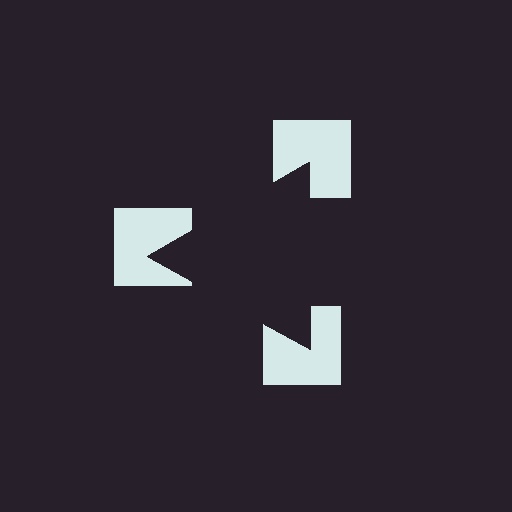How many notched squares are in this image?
There are 3 — one at each vertex of the illusory triangle.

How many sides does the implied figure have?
3 sides.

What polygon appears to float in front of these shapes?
An illusory triangle — its edges are inferred from the aligned wedge cuts in the notched squares, not physically drawn.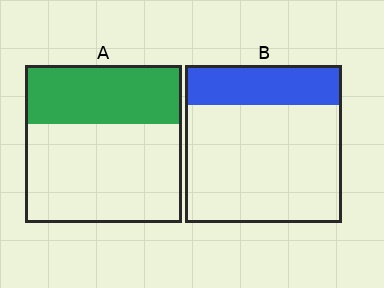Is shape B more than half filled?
No.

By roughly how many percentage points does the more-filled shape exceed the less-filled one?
By roughly 10 percentage points (A over B).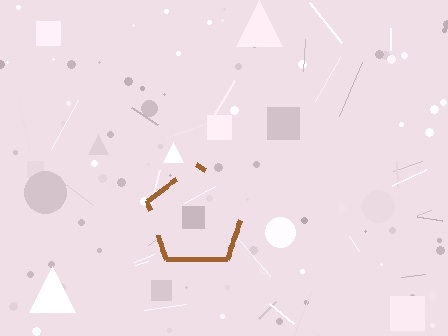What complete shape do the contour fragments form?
The contour fragments form a pentagon.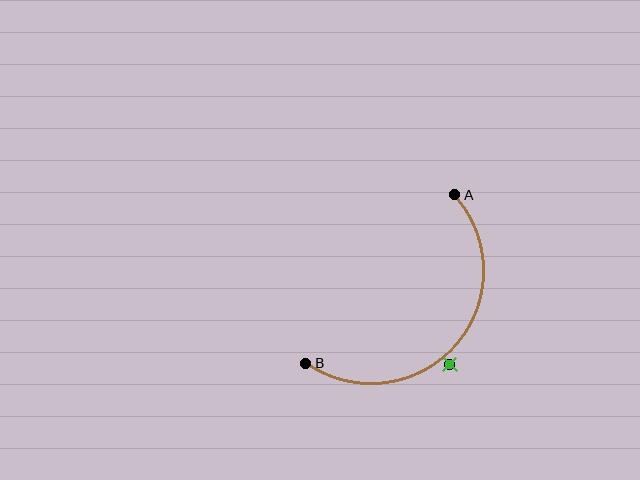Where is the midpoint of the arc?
The arc midpoint is the point on the curve farthest from the straight line joining A and B. It sits below and to the right of that line.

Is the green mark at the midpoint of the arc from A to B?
No — the green mark does not lie on the arc at all. It sits slightly outside the curve.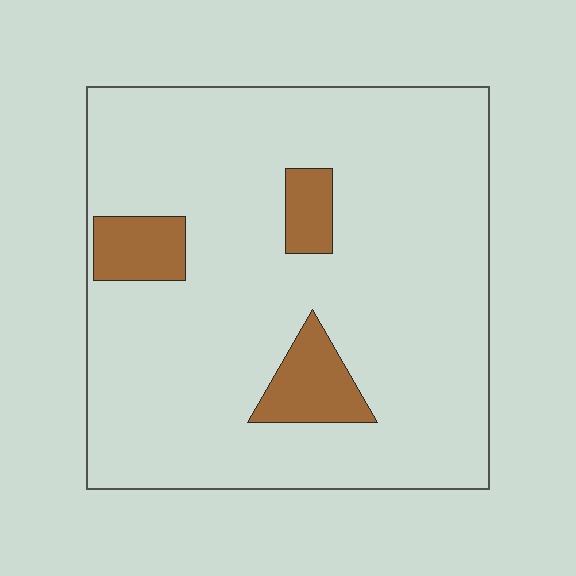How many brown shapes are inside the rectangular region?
3.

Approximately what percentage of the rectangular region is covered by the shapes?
Approximately 10%.